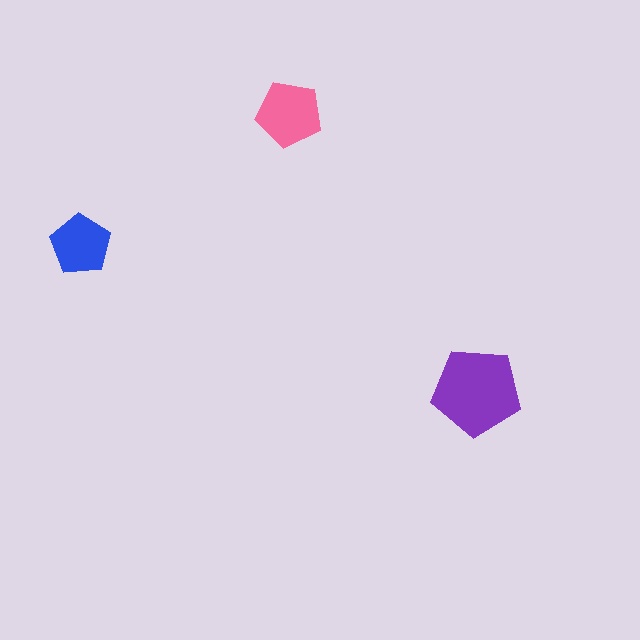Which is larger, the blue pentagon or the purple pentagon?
The purple one.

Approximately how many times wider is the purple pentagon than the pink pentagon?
About 1.5 times wider.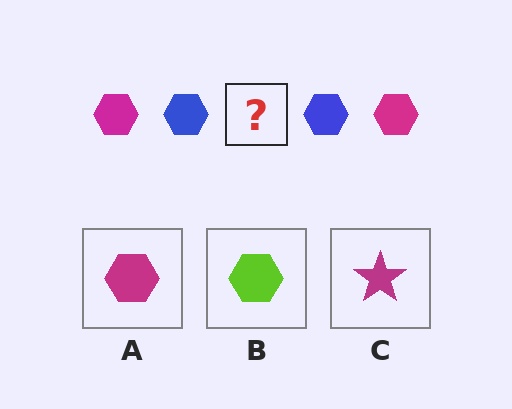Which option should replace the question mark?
Option A.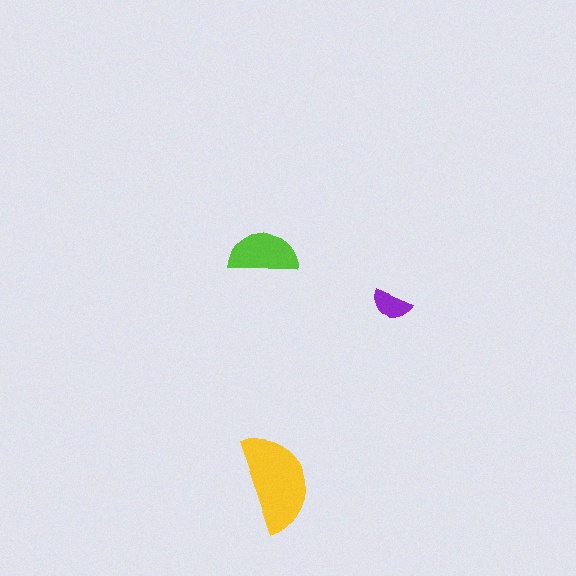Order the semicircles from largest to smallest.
the yellow one, the lime one, the purple one.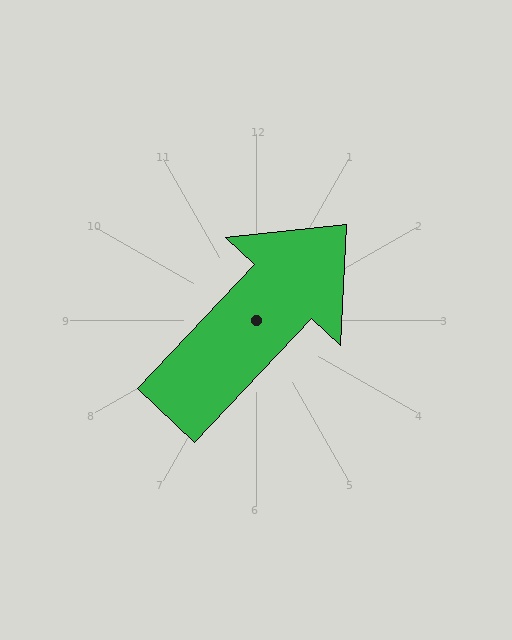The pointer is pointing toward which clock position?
Roughly 1 o'clock.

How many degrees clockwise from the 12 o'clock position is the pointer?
Approximately 43 degrees.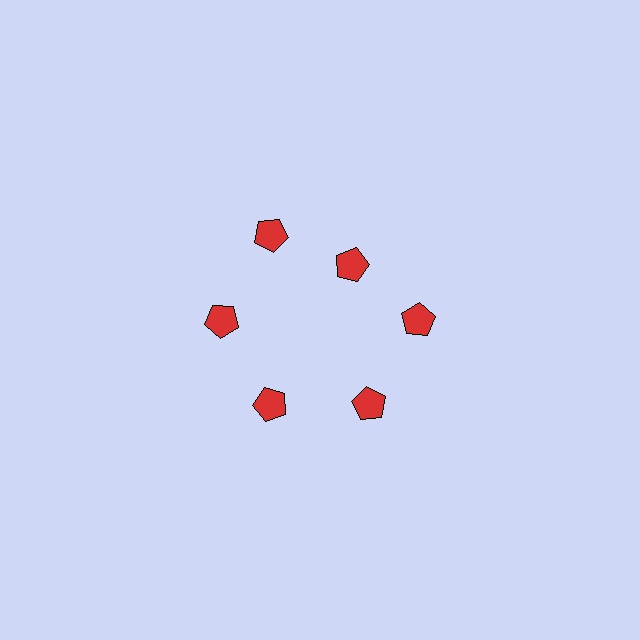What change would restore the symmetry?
The symmetry would be restored by moving it outward, back onto the ring so that all 6 pentagons sit at equal angles and equal distance from the center.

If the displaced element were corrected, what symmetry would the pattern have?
It would have 6-fold rotational symmetry — the pattern would map onto itself every 60 degrees.